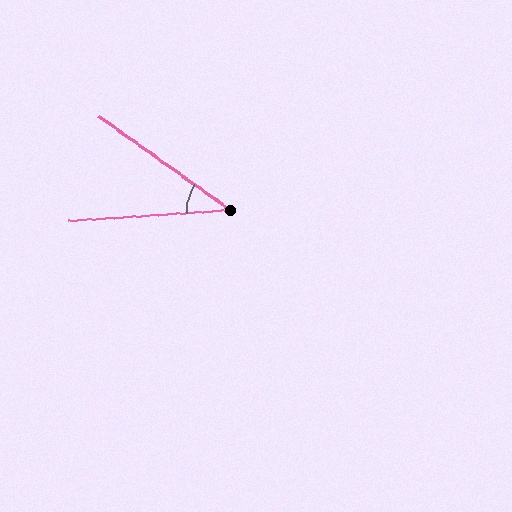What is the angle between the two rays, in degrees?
Approximately 39 degrees.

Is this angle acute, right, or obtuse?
It is acute.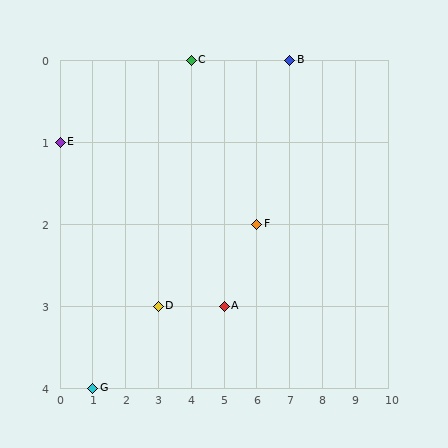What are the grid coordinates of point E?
Point E is at grid coordinates (0, 1).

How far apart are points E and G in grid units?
Points E and G are 1 column and 3 rows apart (about 3.2 grid units diagonally).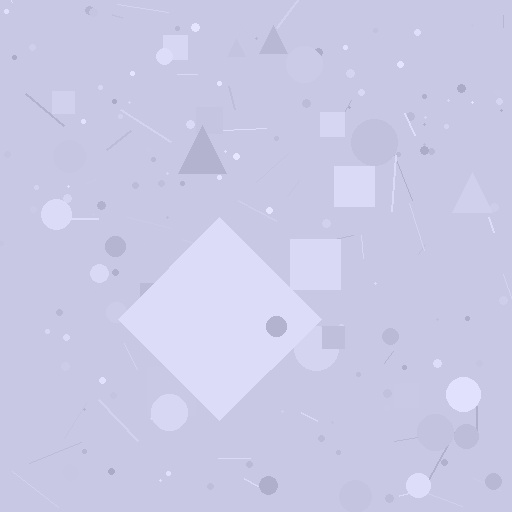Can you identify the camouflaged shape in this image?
The camouflaged shape is a diamond.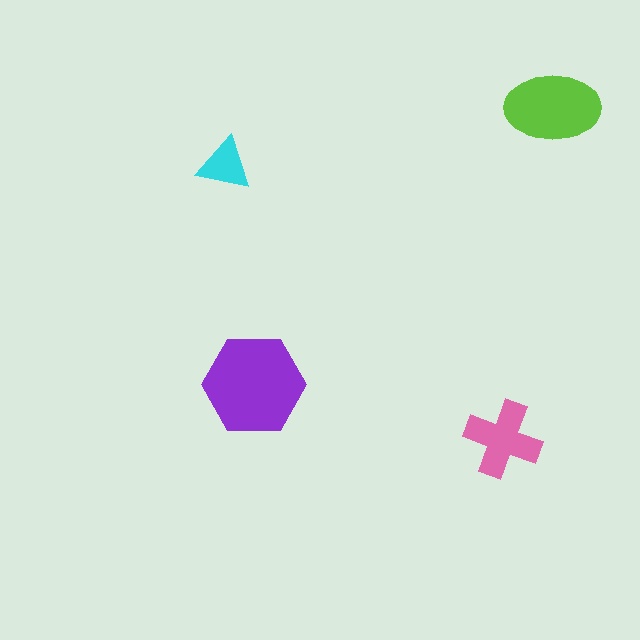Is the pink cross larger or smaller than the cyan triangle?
Larger.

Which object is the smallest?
The cyan triangle.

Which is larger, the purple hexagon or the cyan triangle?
The purple hexagon.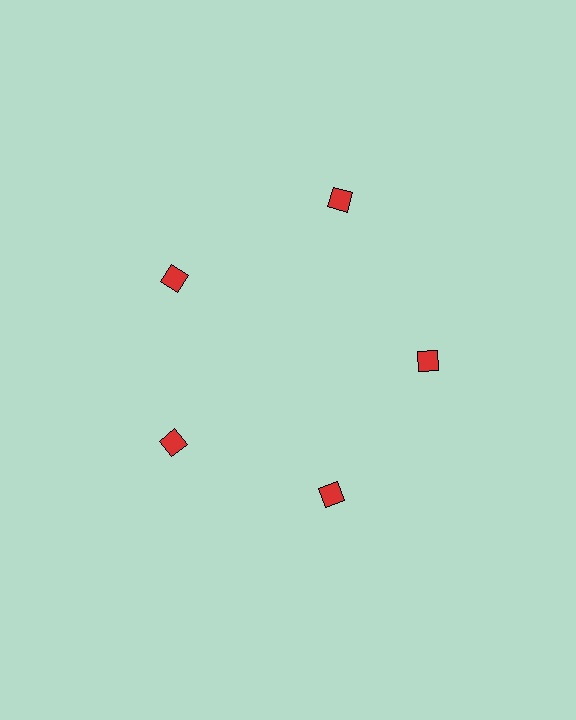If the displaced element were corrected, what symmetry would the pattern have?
It would have 5-fold rotational symmetry — the pattern would map onto itself every 72 degrees.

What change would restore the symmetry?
The symmetry would be restored by moving it inward, back onto the ring so that all 5 diamonds sit at equal angles and equal distance from the center.